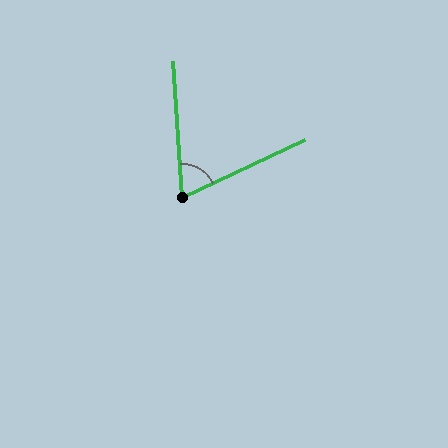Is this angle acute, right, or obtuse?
It is acute.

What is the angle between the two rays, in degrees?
Approximately 69 degrees.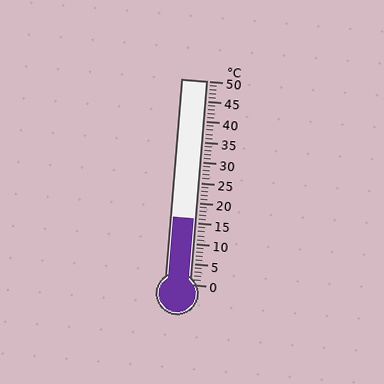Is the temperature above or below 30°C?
The temperature is below 30°C.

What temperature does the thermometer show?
The thermometer shows approximately 16°C.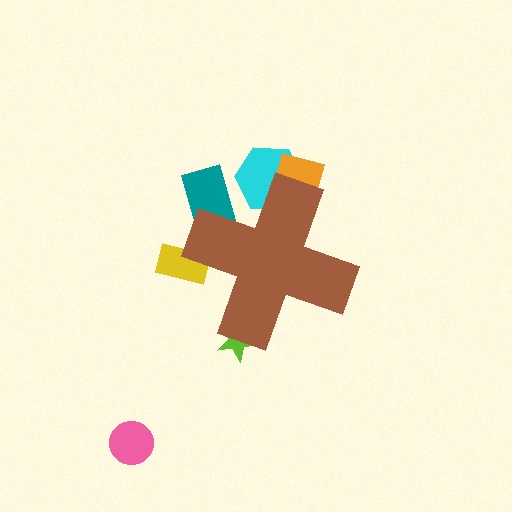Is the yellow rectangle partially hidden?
Yes, the yellow rectangle is partially hidden behind the brown cross.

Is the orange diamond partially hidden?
Yes, the orange diamond is partially hidden behind the brown cross.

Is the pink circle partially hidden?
No, the pink circle is fully visible.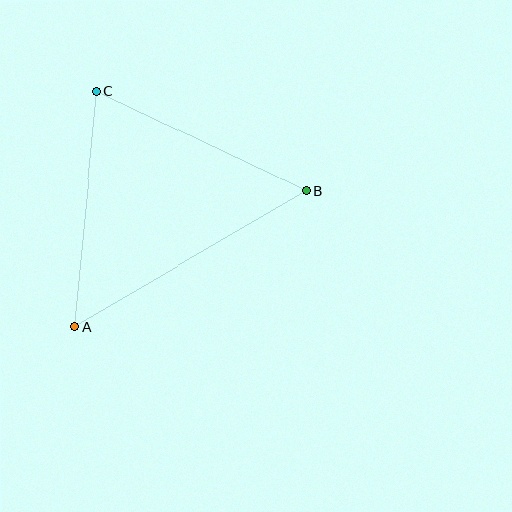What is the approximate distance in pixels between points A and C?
The distance between A and C is approximately 237 pixels.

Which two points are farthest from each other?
Points A and B are farthest from each other.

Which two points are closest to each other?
Points B and C are closest to each other.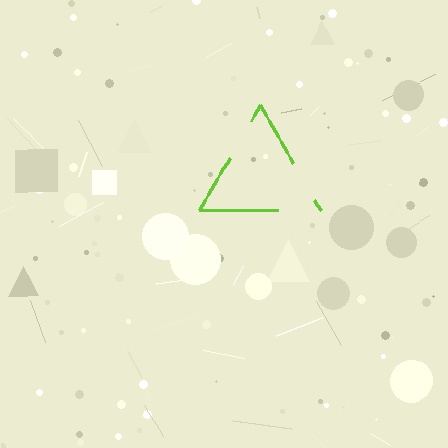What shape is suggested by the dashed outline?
The dashed outline suggests a triangle.